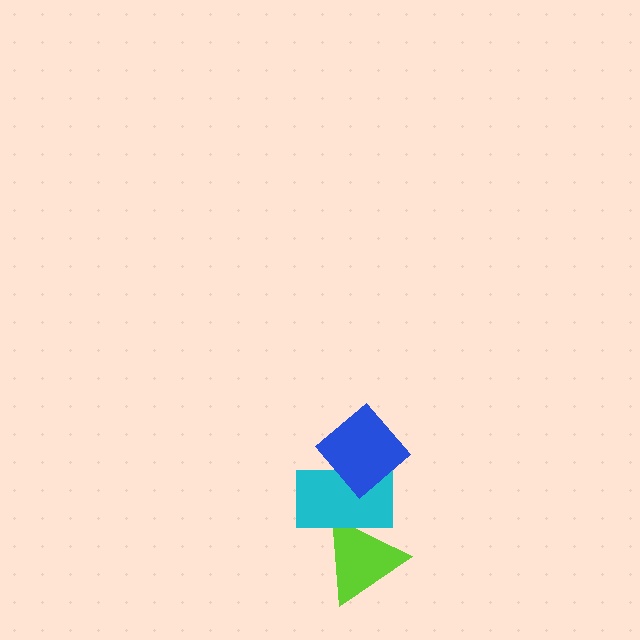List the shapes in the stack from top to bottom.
From top to bottom: the blue diamond, the cyan rectangle, the lime triangle.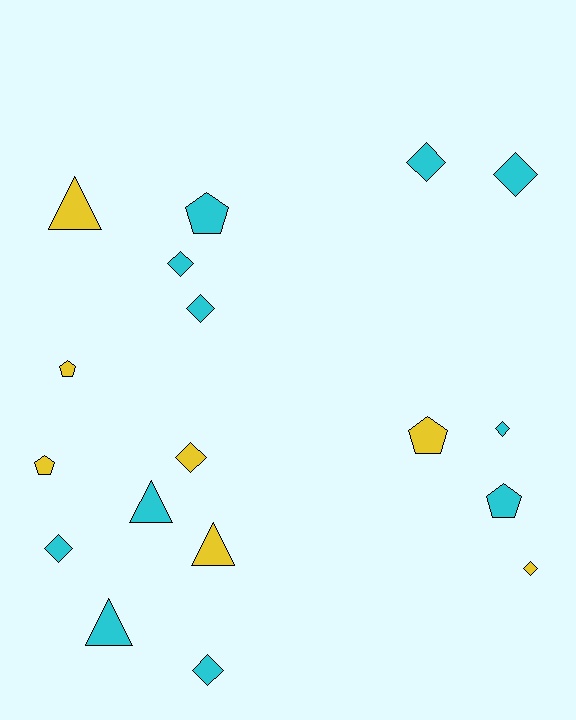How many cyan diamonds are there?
There are 7 cyan diamonds.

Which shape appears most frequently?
Diamond, with 9 objects.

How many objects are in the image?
There are 18 objects.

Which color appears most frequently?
Cyan, with 11 objects.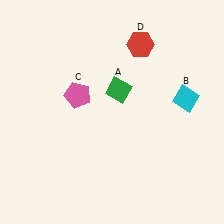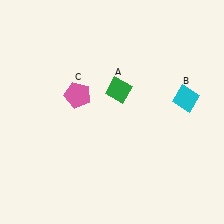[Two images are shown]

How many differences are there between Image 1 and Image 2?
There is 1 difference between the two images.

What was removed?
The red hexagon (D) was removed in Image 2.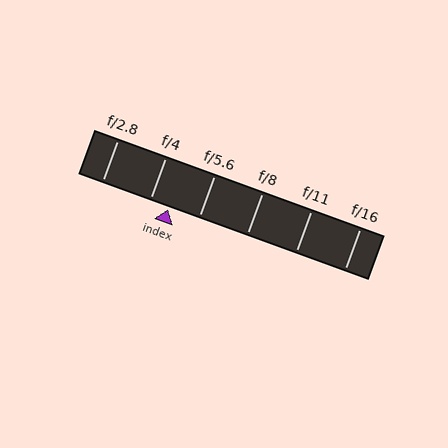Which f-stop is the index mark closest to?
The index mark is closest to f/4.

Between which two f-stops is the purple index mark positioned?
The index mark is between f/4 and f/5.6.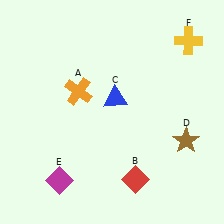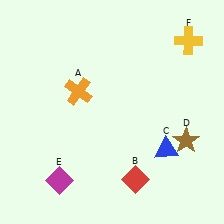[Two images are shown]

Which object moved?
The blue triangle (C) moved right.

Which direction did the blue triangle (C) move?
The blue triangle (C) moved right.